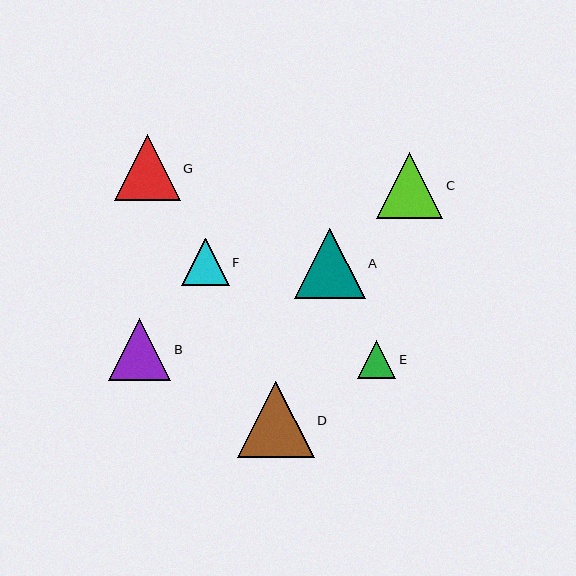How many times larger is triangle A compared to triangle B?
Triangle A is approximately 1.1 times the size of triangle B.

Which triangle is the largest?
Triangle D is the largest with a size of approximately 76 pixels.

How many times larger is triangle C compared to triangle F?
Triangle C is approximately 1.4 times the size of triangle F.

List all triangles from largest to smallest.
From largest to smallest: D, A, C, G, B, F, E.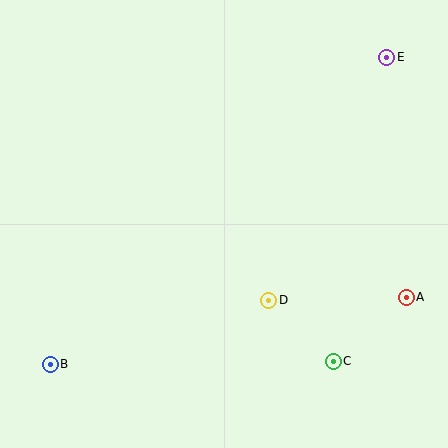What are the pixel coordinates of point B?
Point B is at (50, 364).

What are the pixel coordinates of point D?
Point D is at (269, 300).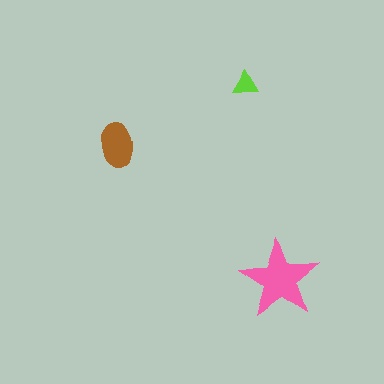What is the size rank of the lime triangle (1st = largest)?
3rd.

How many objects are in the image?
There are 3 objects in the image.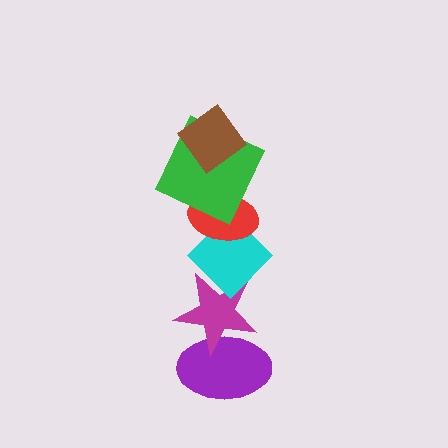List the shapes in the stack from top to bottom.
From top to bottom: the brown diamond, the green square, the red ellipse, the cyan diamond, the magenta star, the purple ellipse.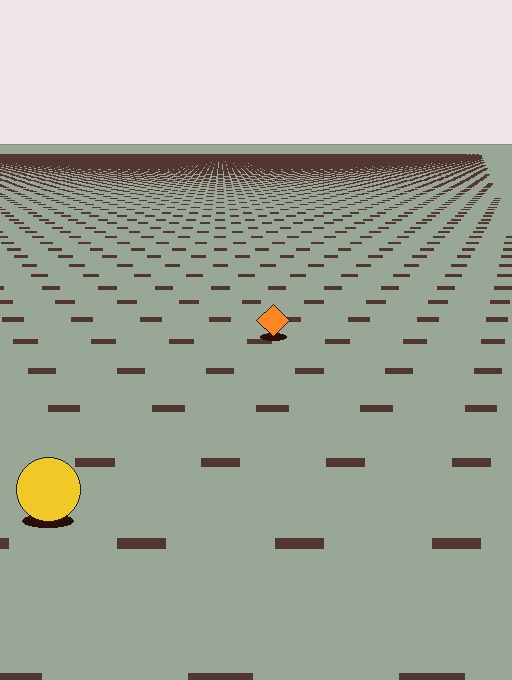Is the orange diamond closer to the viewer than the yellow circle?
No. The yellow circle is closer — you can tell from the texture gradient: the ground texture is coarser near it.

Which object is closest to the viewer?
The yellow circle is closest. The texture marks near it are larger and more spread out.